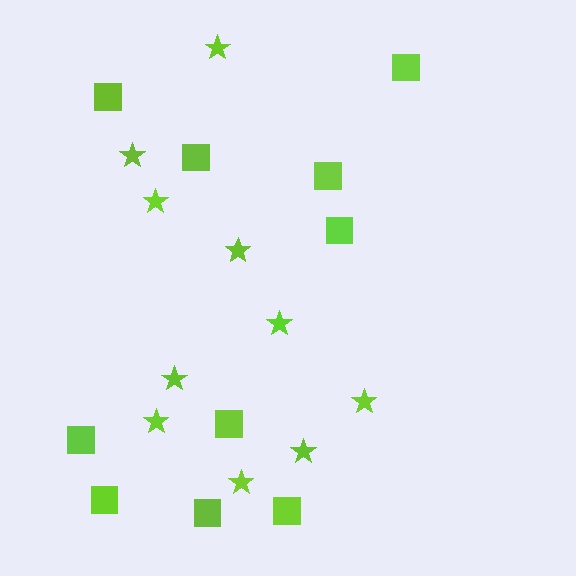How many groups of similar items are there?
There are 2 groups: one group of stars (10) and one group of squares (10).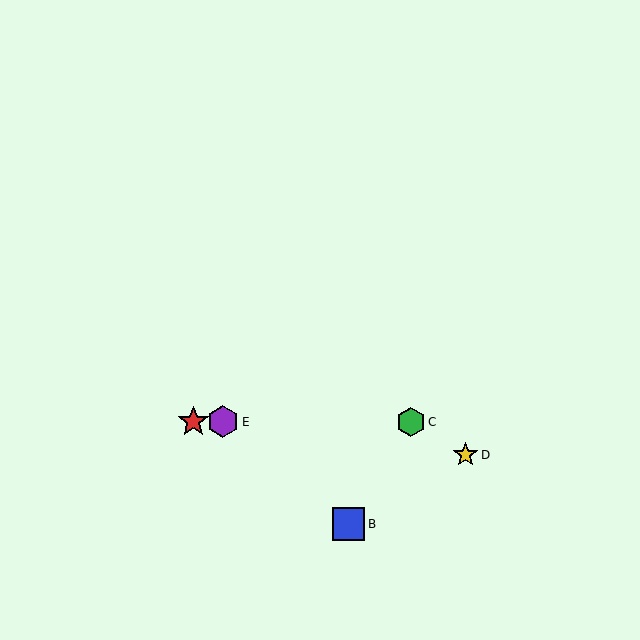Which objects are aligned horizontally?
Objects A, C, E are aligned horizontally.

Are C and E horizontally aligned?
Yes, both are at y≈422.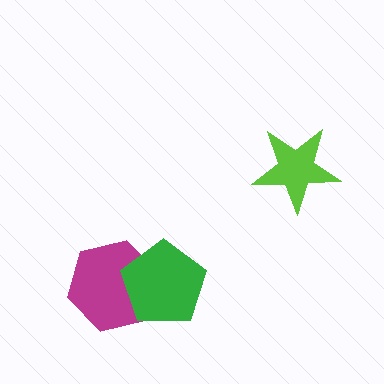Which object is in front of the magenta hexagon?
The green pentagon is in front of the magenta hexagon.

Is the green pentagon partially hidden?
No, no other shape covers it.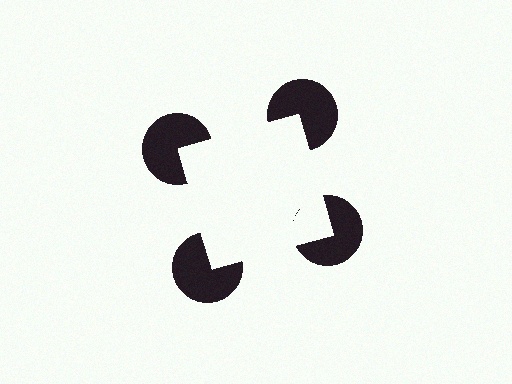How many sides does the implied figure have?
4 sides.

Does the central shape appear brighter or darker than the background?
It typically appears slightly brighter than the background, even though no actual brightness change is drawn.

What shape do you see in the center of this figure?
An illusory square — its edges are inferred from the aligned wedge cuts in the pac-man discs, not physically drawn.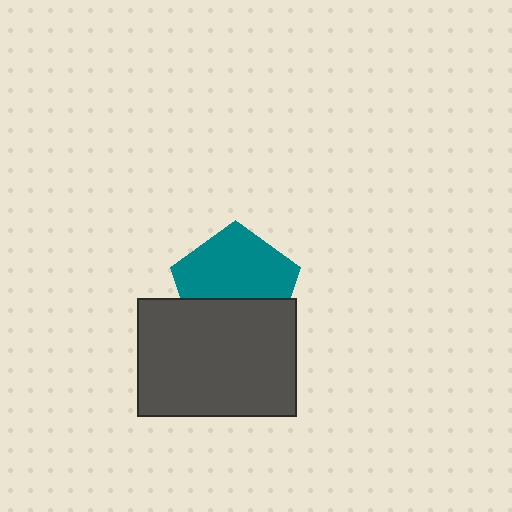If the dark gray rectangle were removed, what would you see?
You would see the complete teal pentagon.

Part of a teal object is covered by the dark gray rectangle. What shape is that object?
It is a pentagon.